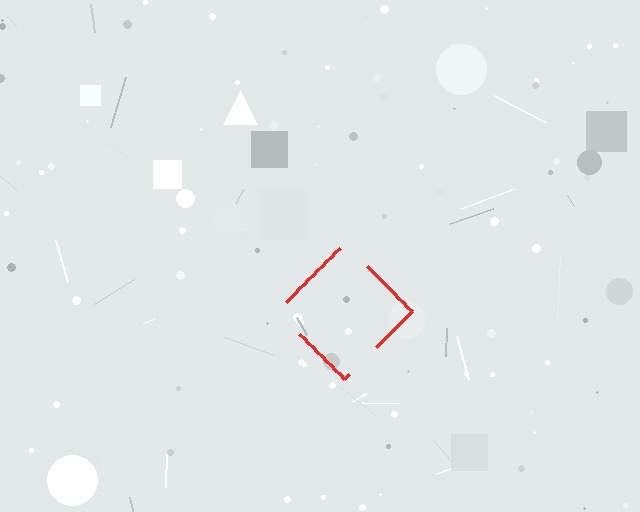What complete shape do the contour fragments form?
The contour fragments form a diamond.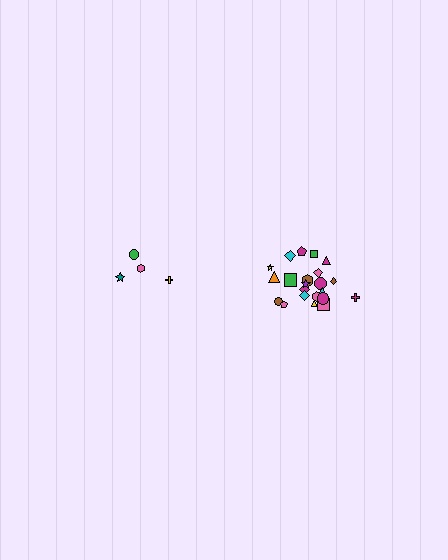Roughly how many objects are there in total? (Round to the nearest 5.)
Roughly 25 objects in total.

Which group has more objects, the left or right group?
The right group.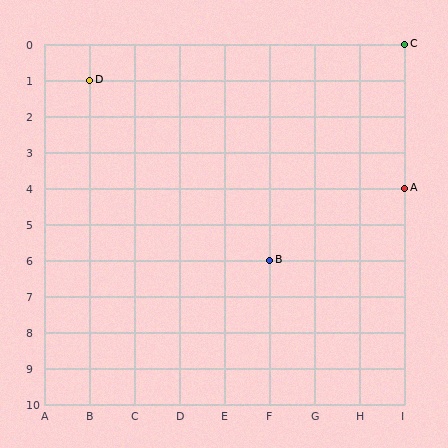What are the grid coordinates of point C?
Point C is at grid coordinates (I, 0).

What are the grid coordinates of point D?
Point D is at grid coordinates (B, 1).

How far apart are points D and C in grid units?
Points D and C are 7 columns and 1 row apart (about 7.1 grid units diagonally).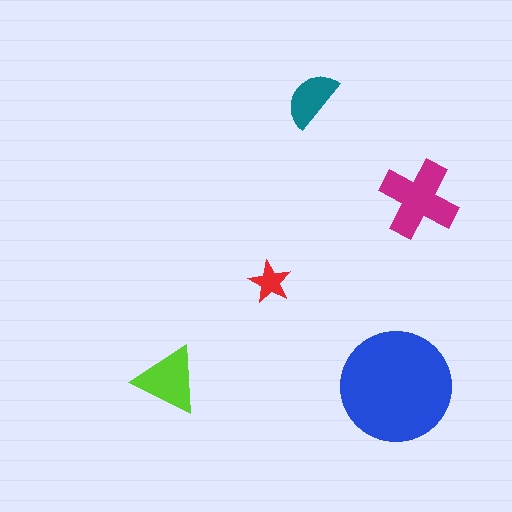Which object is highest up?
The teal semicircle is topmost.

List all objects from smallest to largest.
The red star, the teal semicircle, the lime triangle, the magenta cross, the blue circle.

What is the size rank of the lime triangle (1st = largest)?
3rd.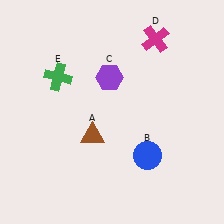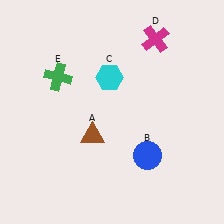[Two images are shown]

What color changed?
The hexagon (C) changed from purple in Image 1 to cyan in Image 2.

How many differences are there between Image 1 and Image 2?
There is 1 difference between the two images.